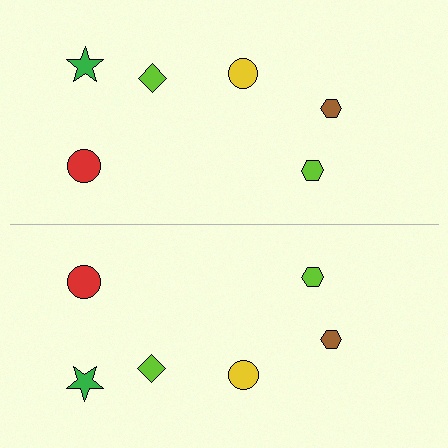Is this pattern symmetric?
Yes, this pattern has bilateral (reflection) symmetry.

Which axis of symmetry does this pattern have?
The pattern has a horizontal axis of symmetry running through the center of the image.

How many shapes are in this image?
There are 12 shapes in this image.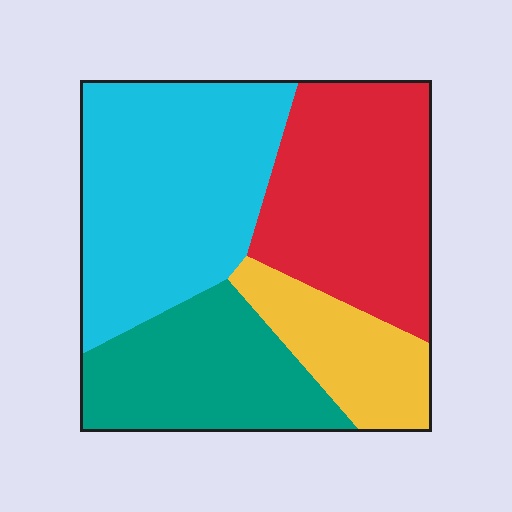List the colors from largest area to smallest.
From largest to smallest: cyan, red, teal, yellow.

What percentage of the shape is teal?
Teal covers 22% of the shape.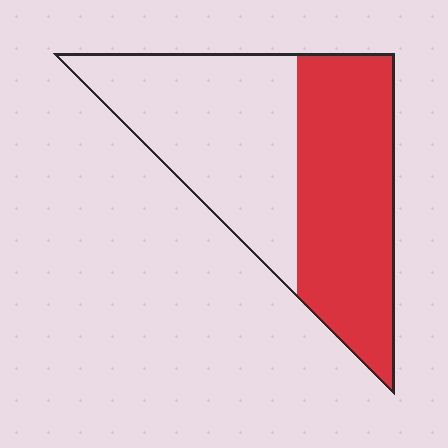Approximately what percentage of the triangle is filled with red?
Approximately 50%.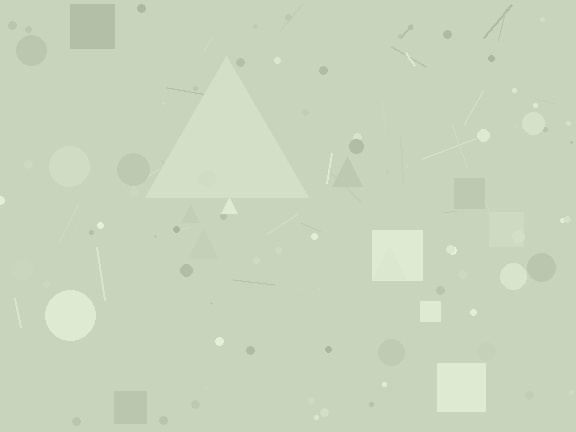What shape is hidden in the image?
A triangle is hidden in the image.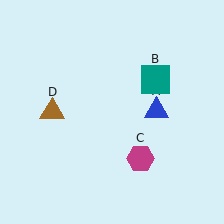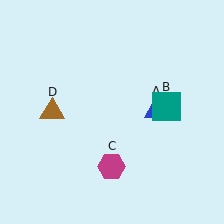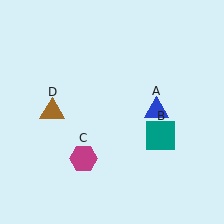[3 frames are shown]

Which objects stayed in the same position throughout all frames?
Blue triangle (object A) and brown triangle (object D) remained stationary.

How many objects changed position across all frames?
2 objects changed position: teal square (object B), magenta hexagon (object C).